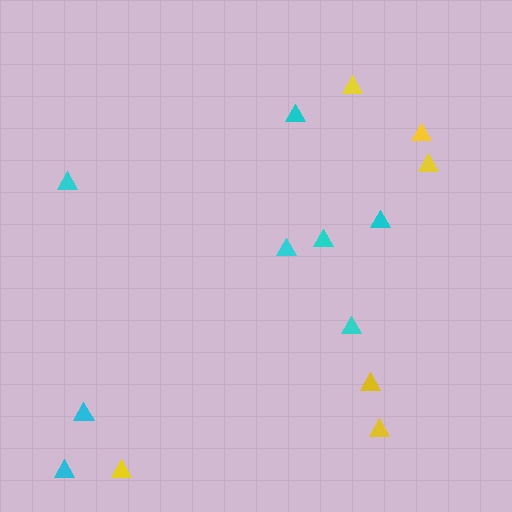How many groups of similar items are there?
There are 2 groups: one group of yellow triangles (6) and one group of cyan triangles (8).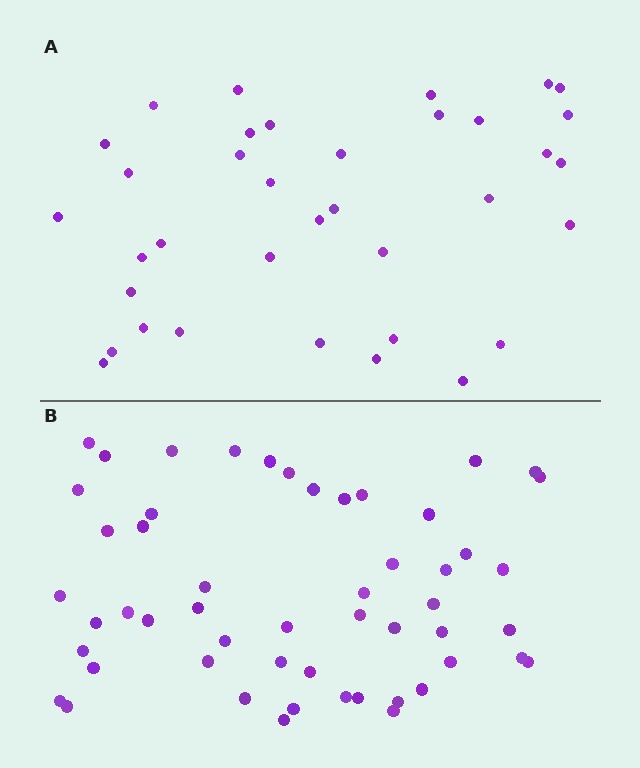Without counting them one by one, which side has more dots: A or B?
Region B (the bottom region) has more dots.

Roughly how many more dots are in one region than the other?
Region B has approximately 15 more dots than region A.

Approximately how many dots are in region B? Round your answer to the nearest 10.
About 50 dots. (The exact count is 53, which rounds to 50.)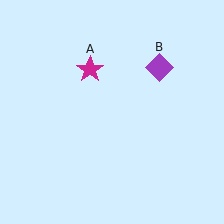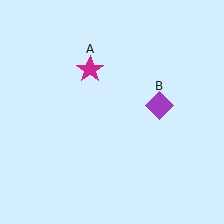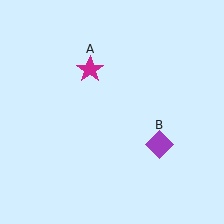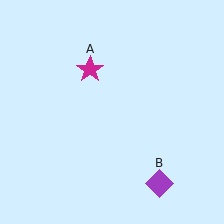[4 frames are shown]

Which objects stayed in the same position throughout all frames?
Magenta star (object A) remained stationary.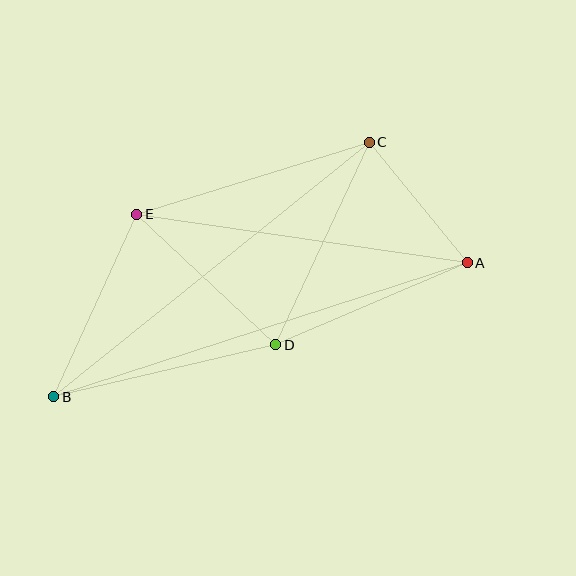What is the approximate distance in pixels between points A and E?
The distance between A and E is approximately 334 pixels.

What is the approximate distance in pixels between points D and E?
The distance between D and E is approximately 191 pixels.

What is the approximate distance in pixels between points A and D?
The distance between A and D is approximately 209 pixels.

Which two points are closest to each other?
Points A and C are closest to each other.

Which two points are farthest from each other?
Points A and B are farthest from each other.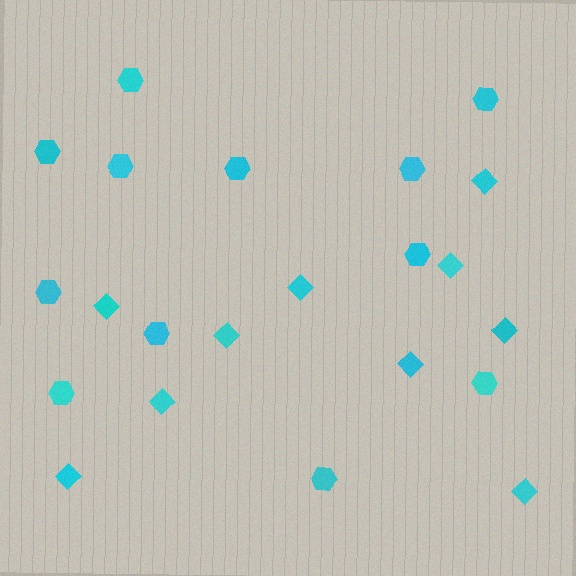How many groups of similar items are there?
There are 2 groups: one group of diamonds (10) and one group of hexagons (12).